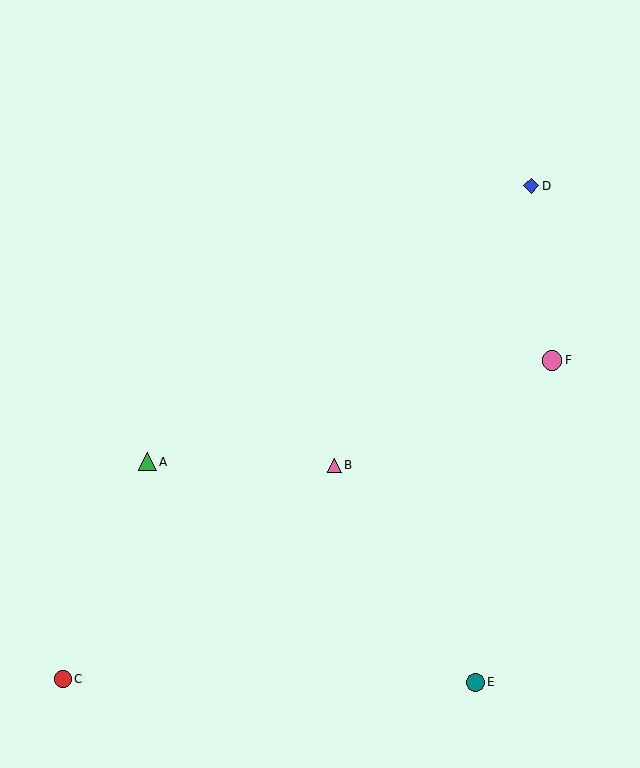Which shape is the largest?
The pink circle (labeled F) is the largest.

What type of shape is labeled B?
Shape B is a pink triangle.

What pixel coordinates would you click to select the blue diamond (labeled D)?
Click at (531, 186) to select the blue diamond D.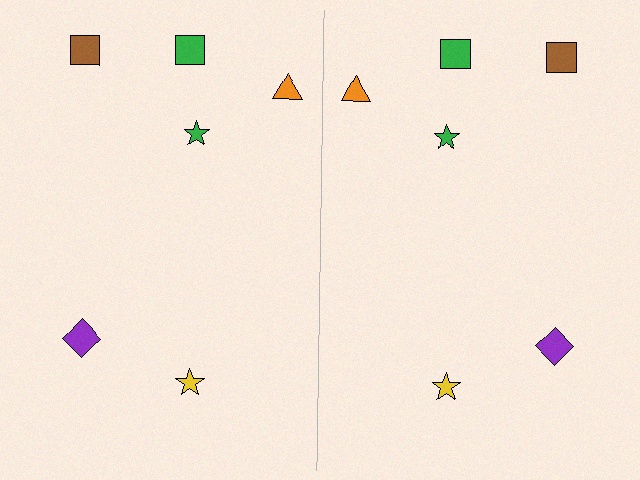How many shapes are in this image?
There are 12 shapes in this image.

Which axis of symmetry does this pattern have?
The pattern has a vertical axis of symmetry running through the center of the image.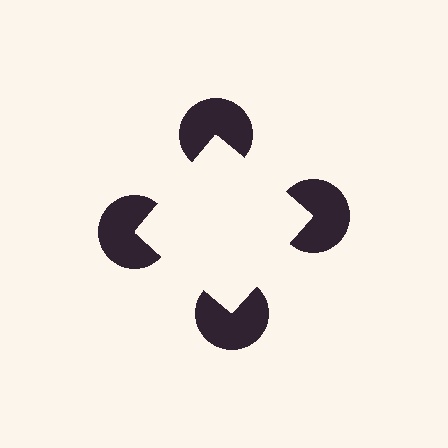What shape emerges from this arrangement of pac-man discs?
An illusory square — its edges are inferred from the aligned wedge cuts in the pac-man discs, not physically drawn.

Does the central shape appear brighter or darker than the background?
It typically appears slightly brighter than the background, even though no actual brightness change is drawn.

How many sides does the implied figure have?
4 sides.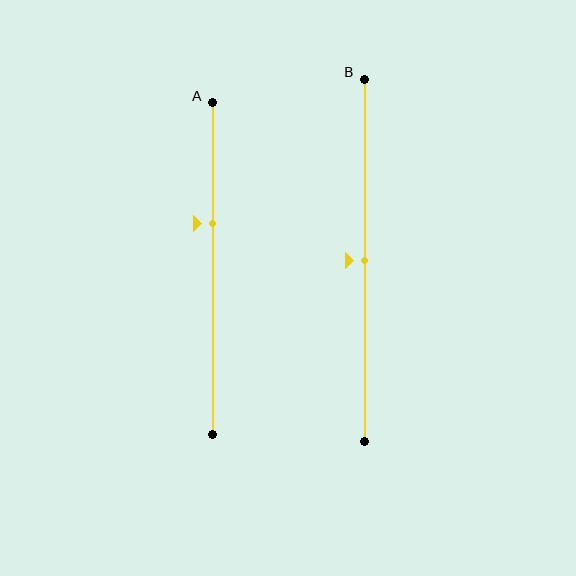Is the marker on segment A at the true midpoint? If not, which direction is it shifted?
No, the marker on segment A is shifted upward by about 14% of the segment length.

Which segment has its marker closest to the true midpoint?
Segment B has its marker closest to the true midpoint.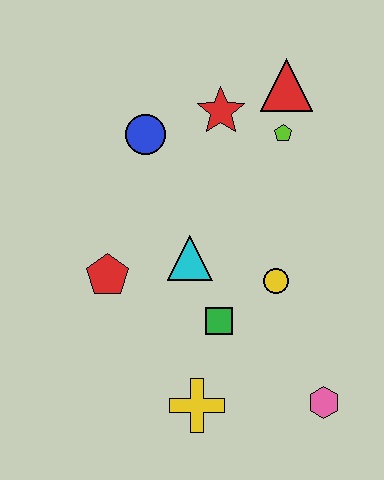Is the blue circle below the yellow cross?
No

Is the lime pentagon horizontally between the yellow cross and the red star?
No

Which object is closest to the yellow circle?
The green square is closest to the yellow circle.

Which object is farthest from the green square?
The red triangle is farthest from the green square.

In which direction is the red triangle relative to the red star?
The red triangle is to the right of the red star.